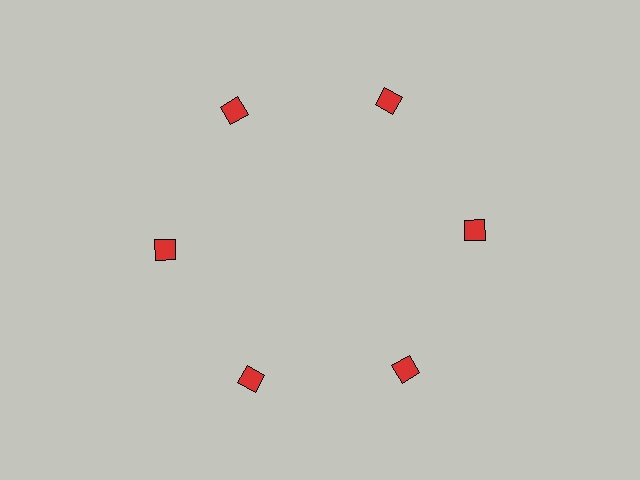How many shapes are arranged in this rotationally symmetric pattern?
There are 6 shapes, arranged in 6 groups of 1.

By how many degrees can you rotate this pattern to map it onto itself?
The pattern maps onto itself every 60 degrees of rotation.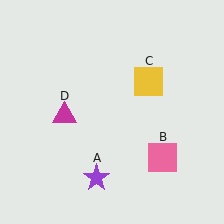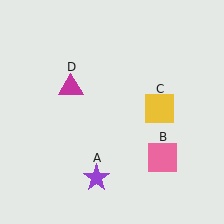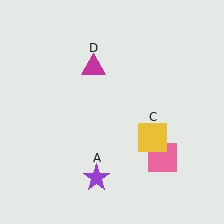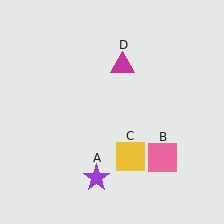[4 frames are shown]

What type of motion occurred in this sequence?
The yellow square (object C), magenta triangle (object D) rotated clockwise around the center of the scene.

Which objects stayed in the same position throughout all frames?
Purple star (object A) and pink square (object B) remained stationary.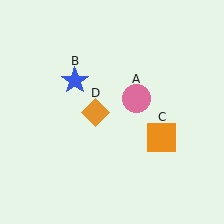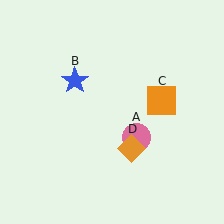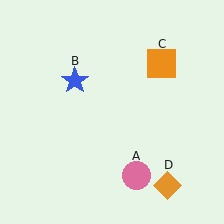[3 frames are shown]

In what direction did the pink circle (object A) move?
The pink circle (object A) moved down.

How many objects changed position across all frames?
3 objects changed position: pink circle (object A), orange square (object C), orange diamond (object D).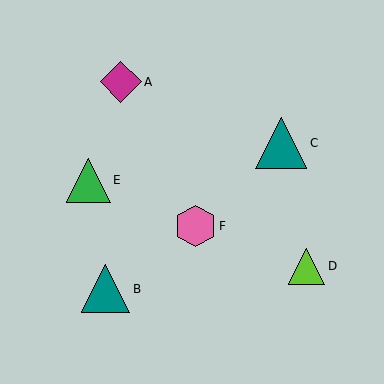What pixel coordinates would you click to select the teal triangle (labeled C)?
Click at (281, 143) to select the teal triangle C.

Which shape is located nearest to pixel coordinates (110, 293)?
The teal triangle (labeled B) at (106, 289) is nearest to that location.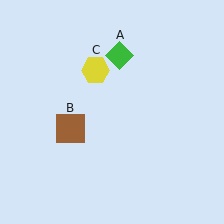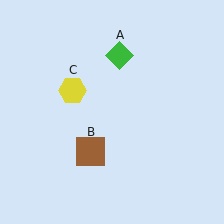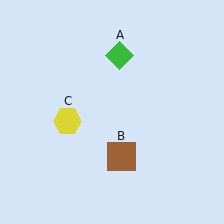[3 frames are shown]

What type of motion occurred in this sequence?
The brown square (object B), yellow hexagon (object C) rotated counterclockwise around the center of the scene.